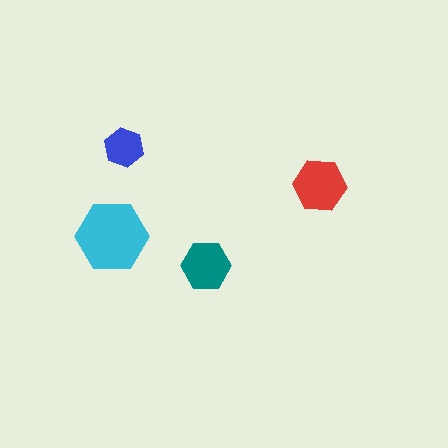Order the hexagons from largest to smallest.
the cyan one, the red one, the teal one, the blue one.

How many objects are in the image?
There are 4 objects in the image.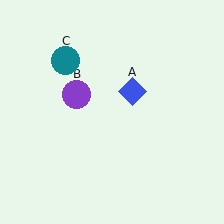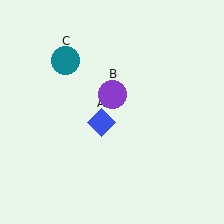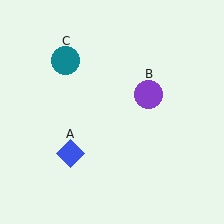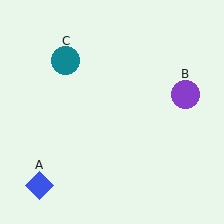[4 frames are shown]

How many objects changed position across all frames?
2 objects changed position: blue diamond (object A), purple circle (object B).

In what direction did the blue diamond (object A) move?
The blue diamond (object A) moved down and to the left.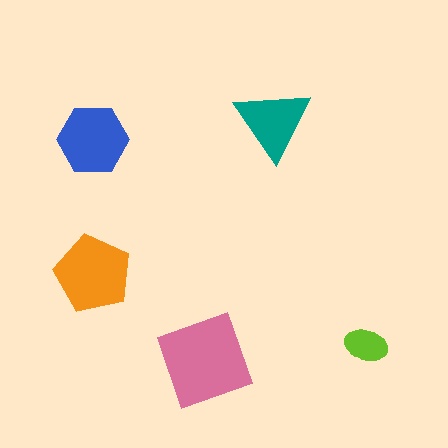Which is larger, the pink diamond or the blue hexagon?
The pink diamond.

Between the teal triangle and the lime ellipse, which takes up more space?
The teal triangle.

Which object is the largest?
The pink diamond.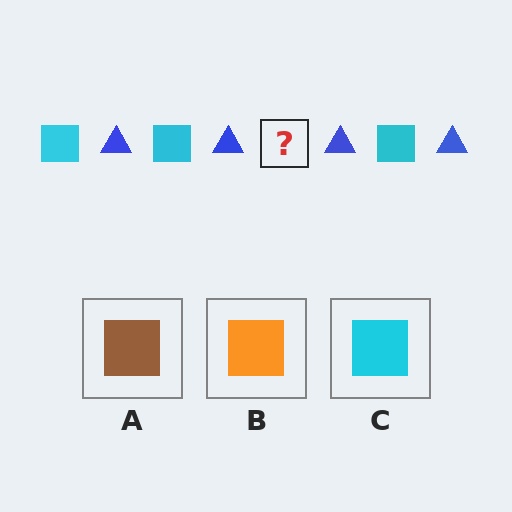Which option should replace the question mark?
Option C.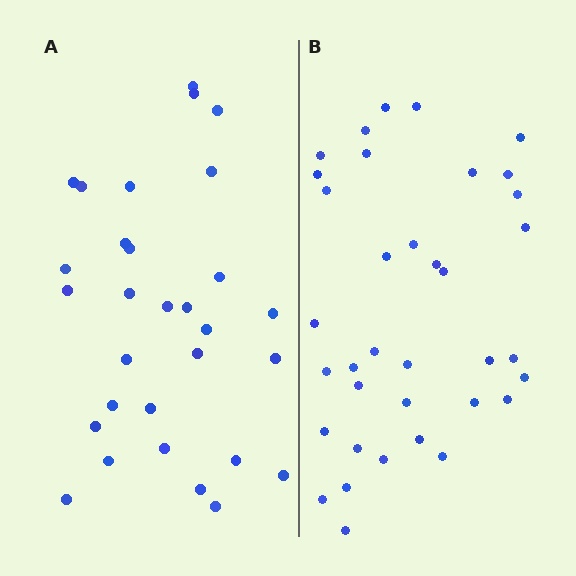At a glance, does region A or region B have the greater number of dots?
Region B (the right region) has more dots.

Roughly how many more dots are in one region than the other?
Region B has about 6 more dots than region A.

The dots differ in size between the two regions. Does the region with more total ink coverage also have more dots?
No. Region A has more total ink coverage because its dots are larger, but region B actually contains more individual dots. Total area can be misleading — the number of items is what matters here.